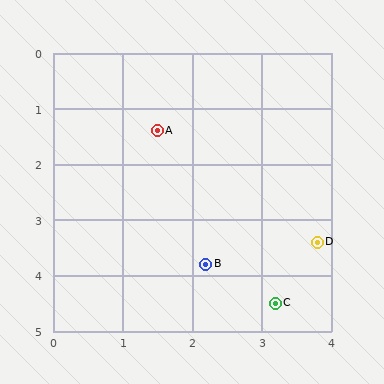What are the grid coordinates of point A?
Point A is at approximately (1.5, 1.4).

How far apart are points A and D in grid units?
Points A and D are about 3.0 grid units apart.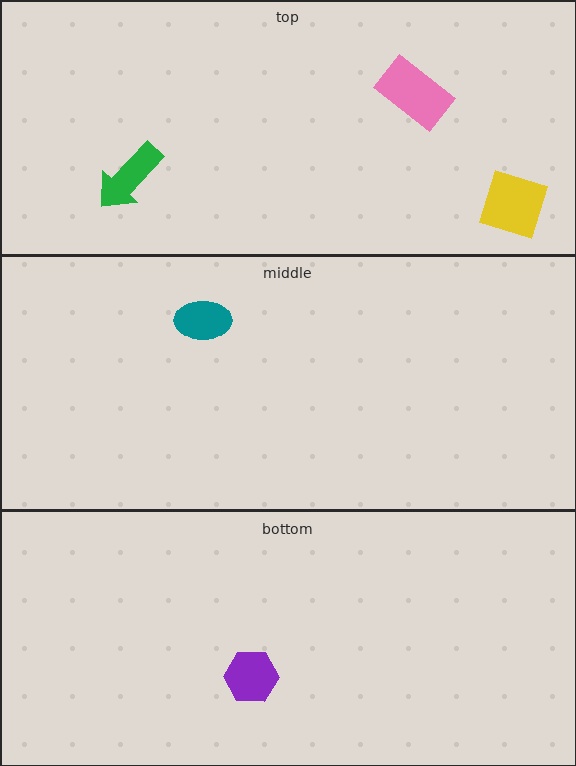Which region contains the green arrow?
The top region.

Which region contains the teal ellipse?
The middle region.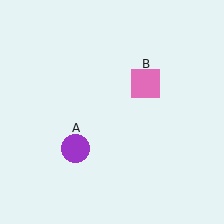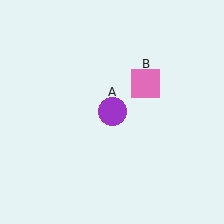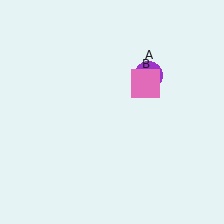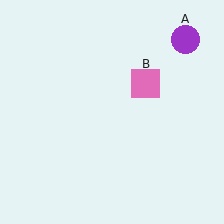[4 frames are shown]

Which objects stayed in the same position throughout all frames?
Pink square (object B) remained stationary.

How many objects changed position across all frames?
1 object changed position: purple circle (object A).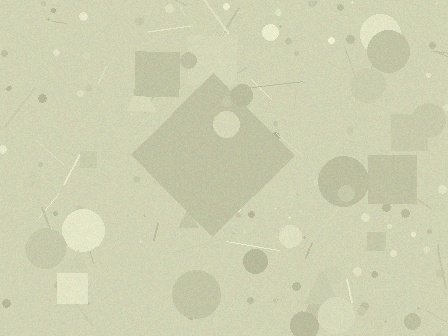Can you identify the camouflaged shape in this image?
The camouflaged shape is a diamond.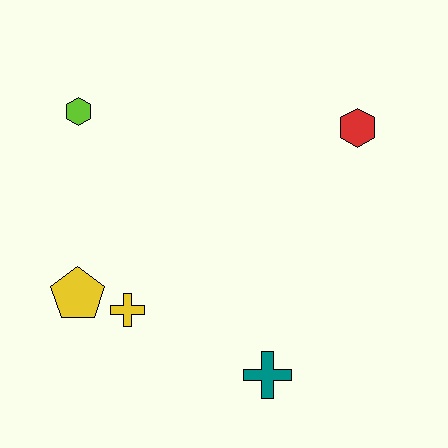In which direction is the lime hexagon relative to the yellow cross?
The lime hexagon is above the yellow cross.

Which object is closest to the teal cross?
The yellow cross is closest to the teal cross.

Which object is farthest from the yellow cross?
The red hexagon is farthest from the yellow cross.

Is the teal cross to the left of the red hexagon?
Yes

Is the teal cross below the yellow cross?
Yes